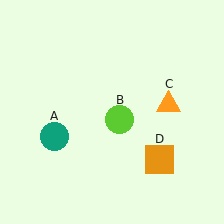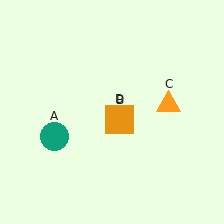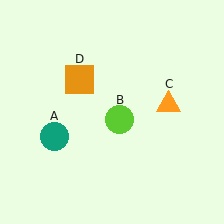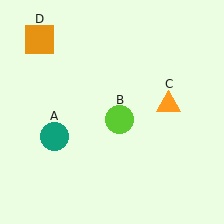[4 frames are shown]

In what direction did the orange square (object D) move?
The orange square (object D) moved up and to the left.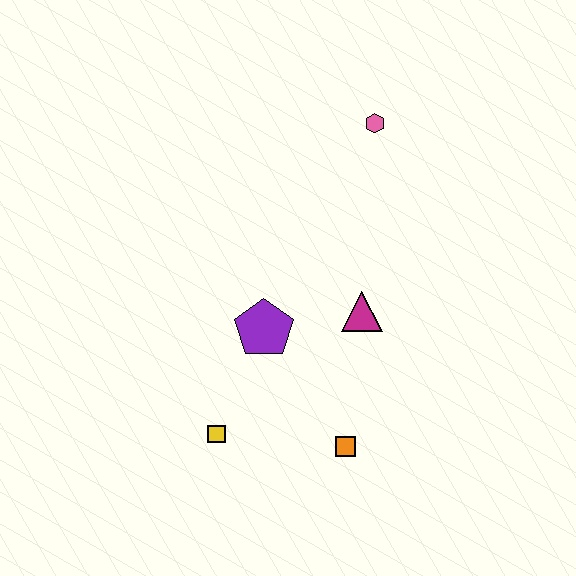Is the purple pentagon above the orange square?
Yes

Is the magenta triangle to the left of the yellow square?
No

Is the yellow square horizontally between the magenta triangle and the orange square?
No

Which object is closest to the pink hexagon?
The magenta triangle is closest to the pink hexagon.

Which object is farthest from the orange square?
The pink hexagon is farthest from the orange square.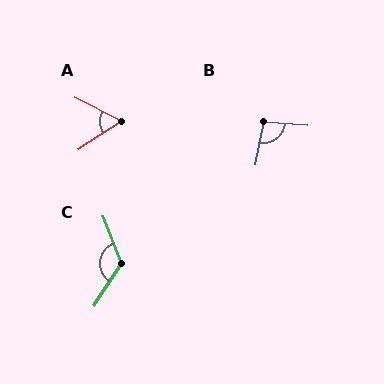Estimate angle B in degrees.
Approximately 97 degrees.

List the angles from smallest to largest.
A (60°), B (97°), C (126°).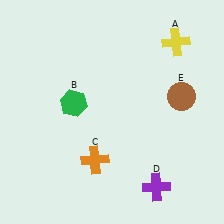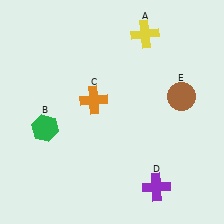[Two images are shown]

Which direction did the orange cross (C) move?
The orange cross (C) moved up.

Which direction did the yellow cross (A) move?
The yellow cross (A) moved left.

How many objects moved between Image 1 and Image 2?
3 objects moved between the two images.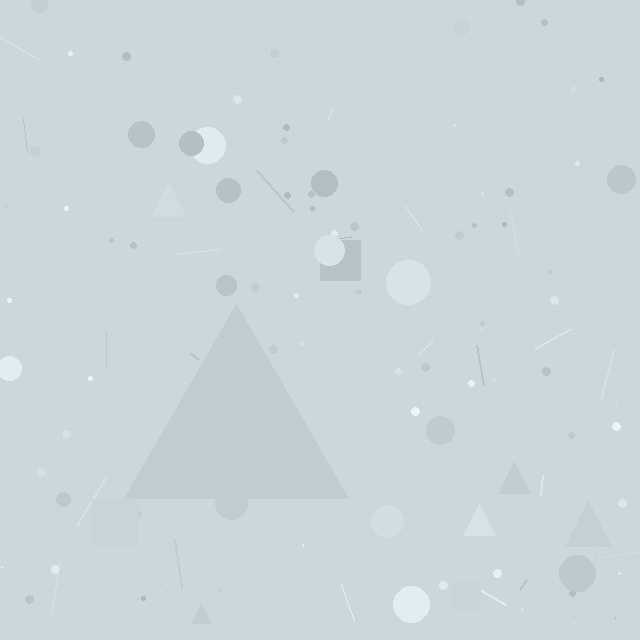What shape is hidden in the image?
A triangle is hidden in the image.